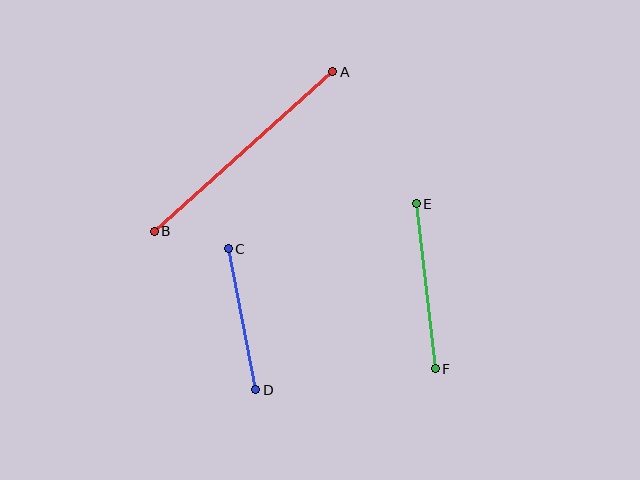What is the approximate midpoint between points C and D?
The midpoint is at approximately (242, 319) pixels.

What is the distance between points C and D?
The distance is approximately 144 pixels.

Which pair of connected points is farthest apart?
Points A and B are farthest apart.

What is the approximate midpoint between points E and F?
The midpoint is at approximately (426, 286) pixels.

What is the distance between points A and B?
The distance is approximately 239 pixels.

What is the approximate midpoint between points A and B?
The midpoint is at approximately (243, 151) pixels.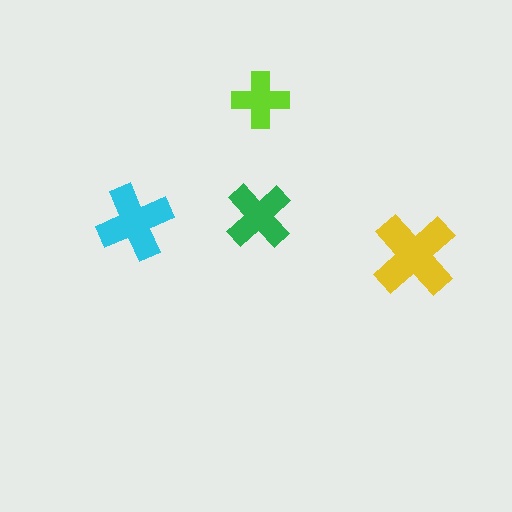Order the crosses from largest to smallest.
the yellow one, the cyan one, the green one, the lime one.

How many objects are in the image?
There are 4 objects in the image.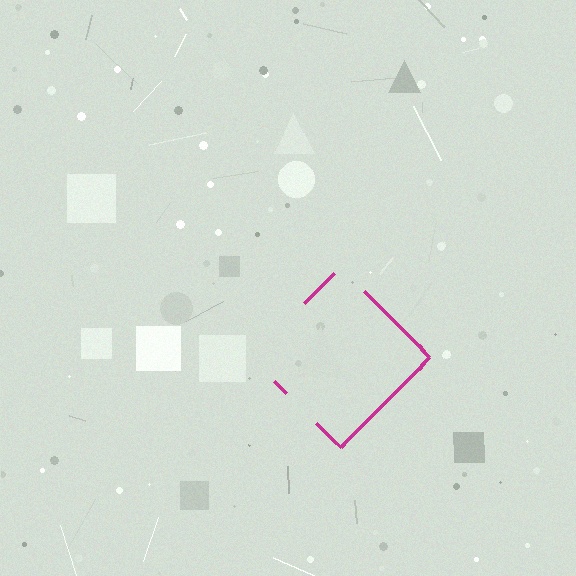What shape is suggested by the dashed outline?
The dashed outline suggests a diamond.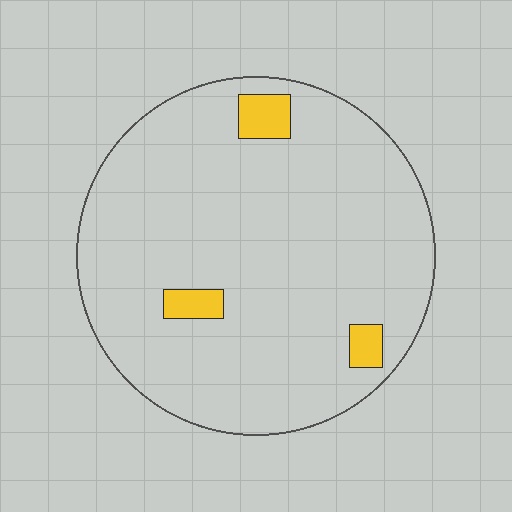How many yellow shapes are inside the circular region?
3.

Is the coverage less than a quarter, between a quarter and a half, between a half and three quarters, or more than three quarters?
Less than a quarter.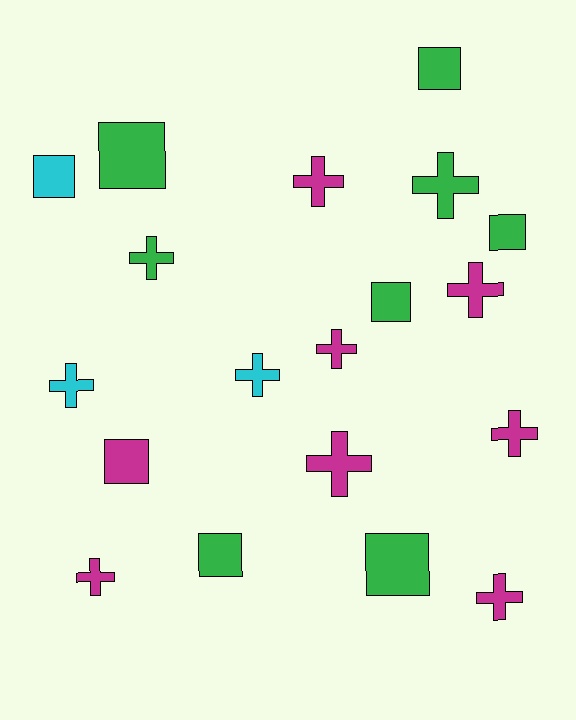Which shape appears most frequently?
Cross, with 11 objects.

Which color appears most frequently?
Green, with 8 objects.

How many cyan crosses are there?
There are 2 cyan crosses.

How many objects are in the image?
There are 19 objects.